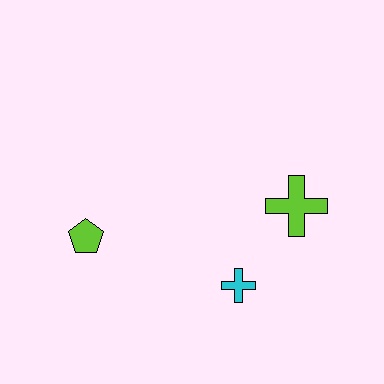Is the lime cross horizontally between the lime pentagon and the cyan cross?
No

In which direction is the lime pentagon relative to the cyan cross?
The lime pentagon is to the left of the cyan cross.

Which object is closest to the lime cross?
The cyan cross is closest to the lime cross.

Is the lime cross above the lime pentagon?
Yes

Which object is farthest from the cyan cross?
The lime pentagon is farthest from the cyan cross.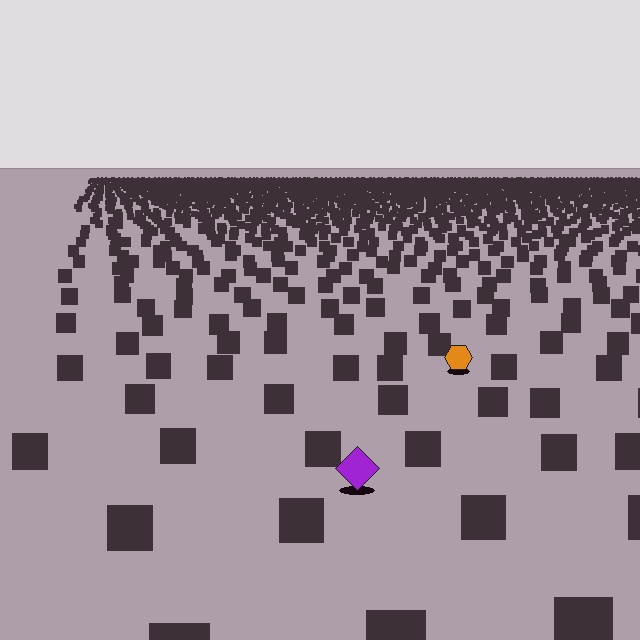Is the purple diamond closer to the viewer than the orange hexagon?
Yes. The purple diamond is closer — you can tell from the texture gradient: the ground texture is coarser near it.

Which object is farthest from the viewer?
The orange hexagon is farthest from the viewer. It appears smaller and the ground texture around it is denser.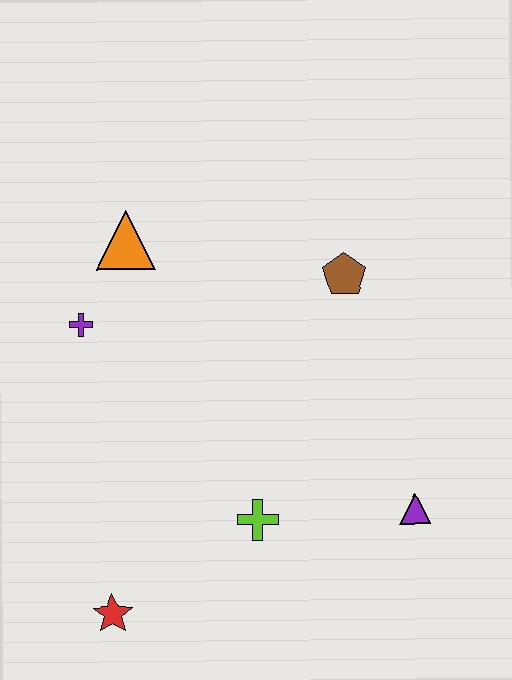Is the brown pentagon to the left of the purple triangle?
Yes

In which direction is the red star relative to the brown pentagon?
The red star is below the brown pentagon.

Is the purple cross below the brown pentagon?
Yes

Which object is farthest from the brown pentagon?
The red star is farthest from the brown pentagon.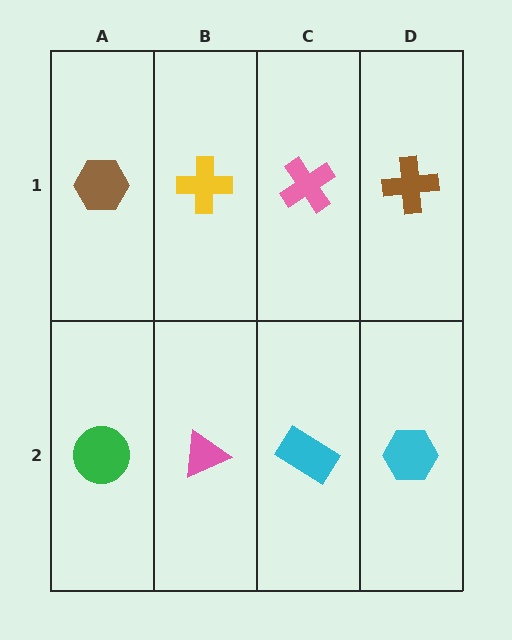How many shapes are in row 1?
4 shapes.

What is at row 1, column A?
A brown hexagon.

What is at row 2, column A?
A green circle.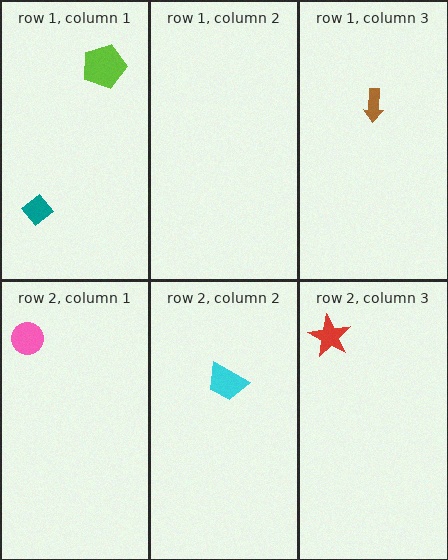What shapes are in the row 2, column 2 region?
The cyan trapezoid.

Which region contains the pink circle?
The row 2, column 1 region.